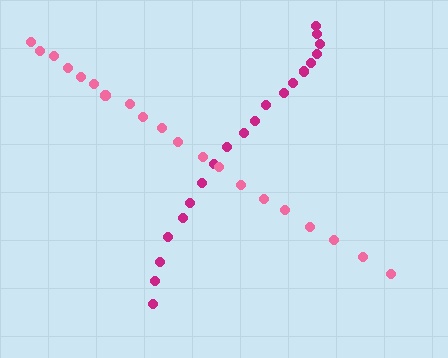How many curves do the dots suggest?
There are 2 distinct paths.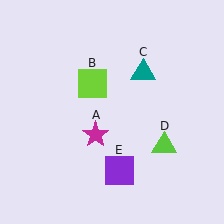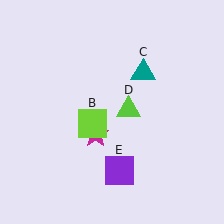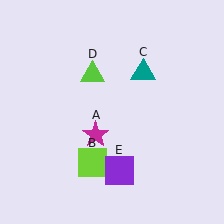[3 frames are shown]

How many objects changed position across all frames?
2 objects changed position: lime square (object B), lime triangle (object D).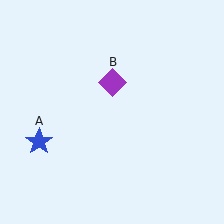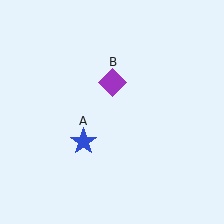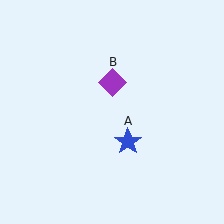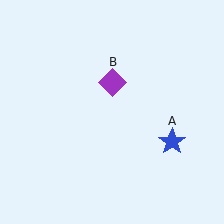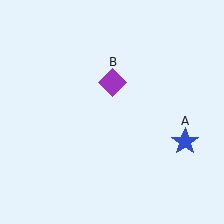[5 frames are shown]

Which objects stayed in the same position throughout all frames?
Purple diamond (object B) remained stationary.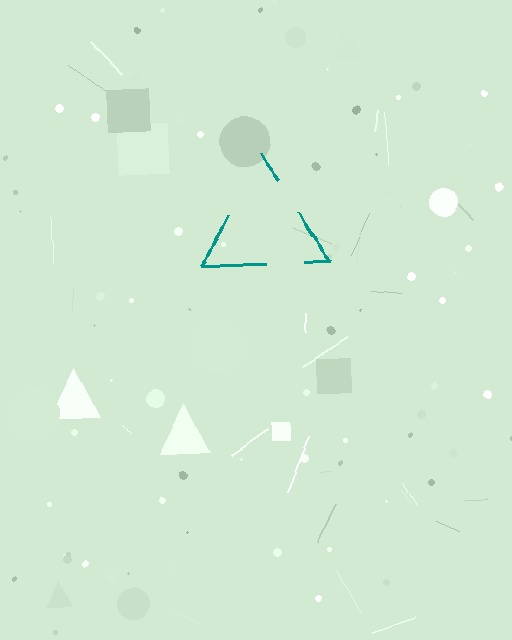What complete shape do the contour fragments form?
The contour fragments form a triangle.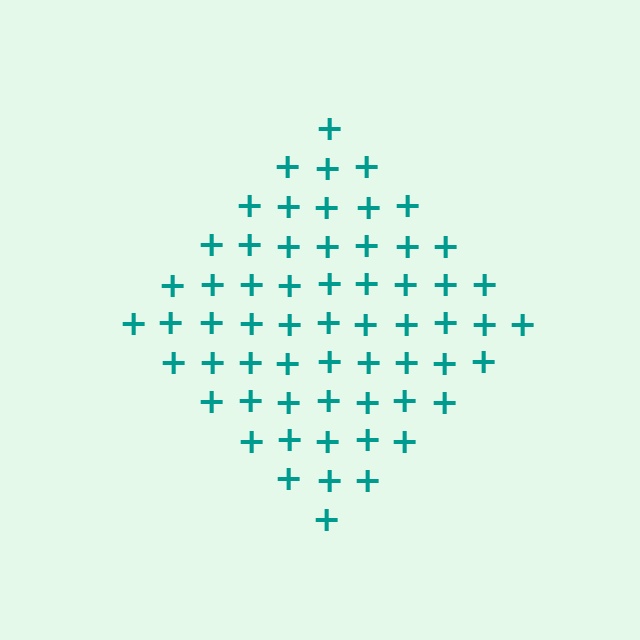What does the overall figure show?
The overall figure shows a diamond.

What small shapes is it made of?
It is made of small plus signs.